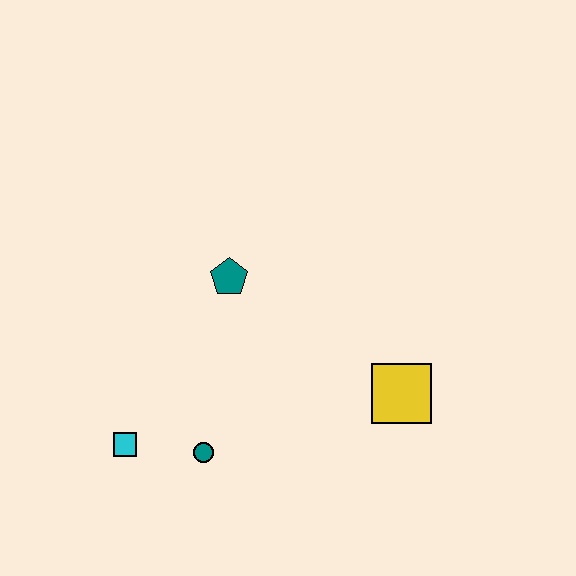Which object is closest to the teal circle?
The cyan square is closest to the teal circle.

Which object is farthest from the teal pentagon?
The yellow square is farthest from the teal pentagon.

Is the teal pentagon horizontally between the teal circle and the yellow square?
Yes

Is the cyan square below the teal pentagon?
Yes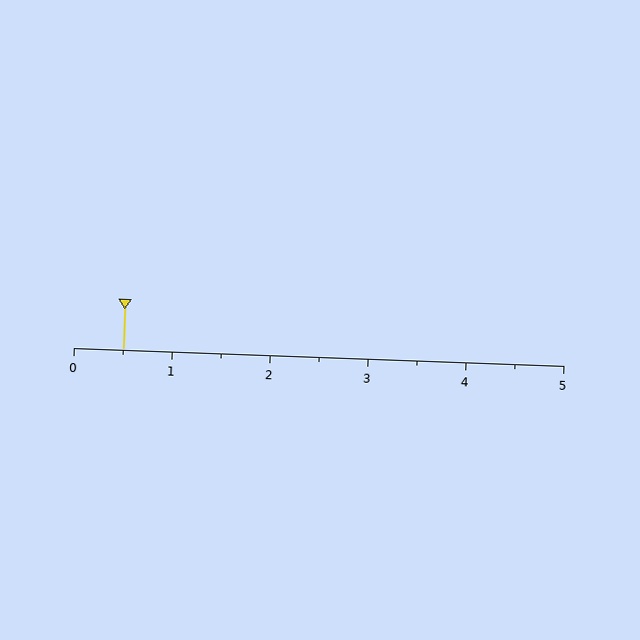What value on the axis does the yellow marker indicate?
The marker indicates approximately 0.5.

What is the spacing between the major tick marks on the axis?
The major ticks are spaced 1 apart.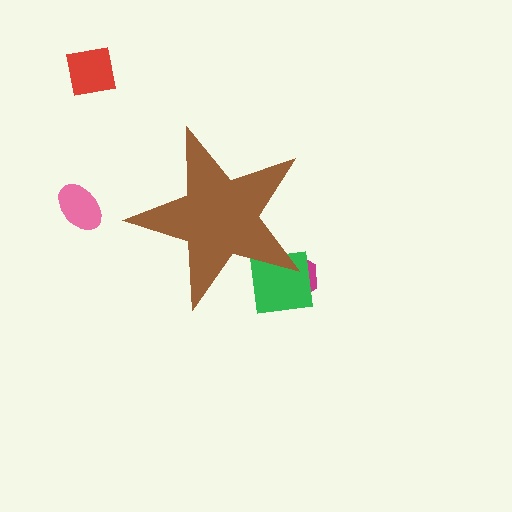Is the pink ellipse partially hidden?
No, the pink ellipse is fully visible.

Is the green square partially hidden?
Yes, the green square is partially hidden behind the brown star.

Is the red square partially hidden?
No, the red square is fully visible.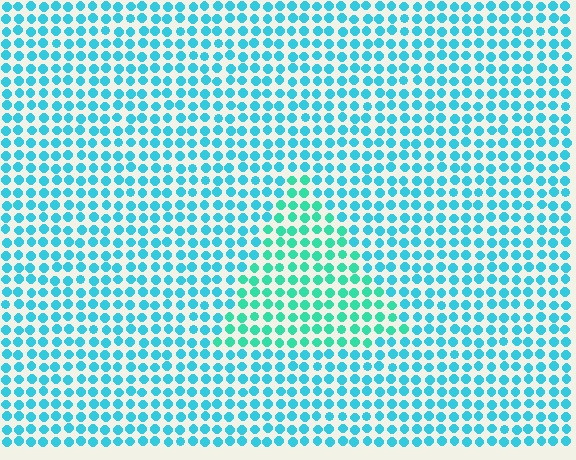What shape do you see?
I see a triangle.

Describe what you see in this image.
The image is filled with small cyan elements in a uniform arrangement. A triangle-shaped region is visible where the elements are tinted to a slightly different hue, forming a subtle color boundary.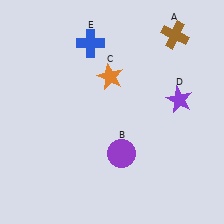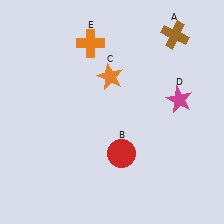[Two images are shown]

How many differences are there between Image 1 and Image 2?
There are 3 differences between the two images.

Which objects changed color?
B changed from purple to red. D changed from purple to magenta. E changed from blue to orange.